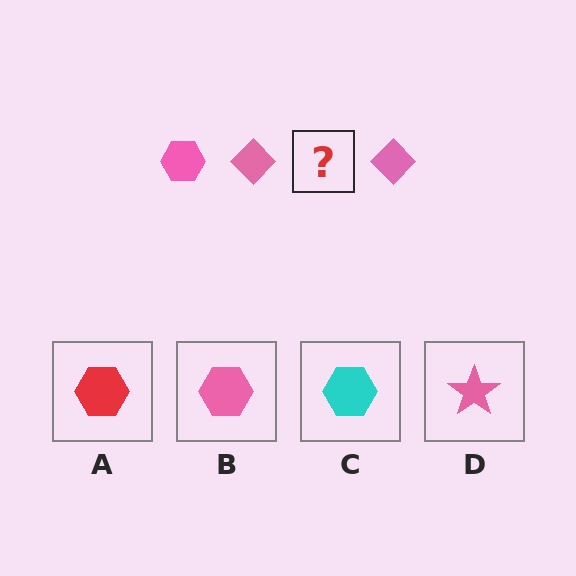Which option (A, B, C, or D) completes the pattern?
B.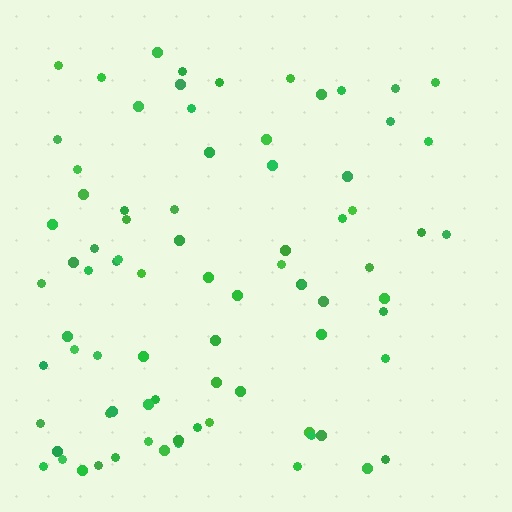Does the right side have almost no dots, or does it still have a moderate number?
Still a moderate number, just noticeably fewer than the left.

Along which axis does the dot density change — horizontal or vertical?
Horizontal.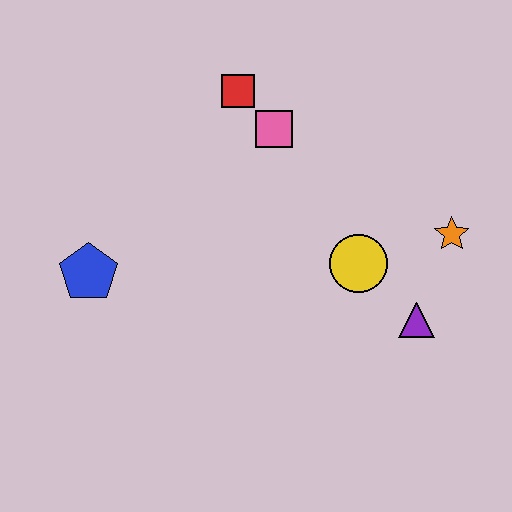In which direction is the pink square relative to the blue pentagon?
The pink square is to the right of the blue pentagon.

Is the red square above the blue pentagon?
Yes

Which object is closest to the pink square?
The red square is closest to the pink square.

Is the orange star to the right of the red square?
Yes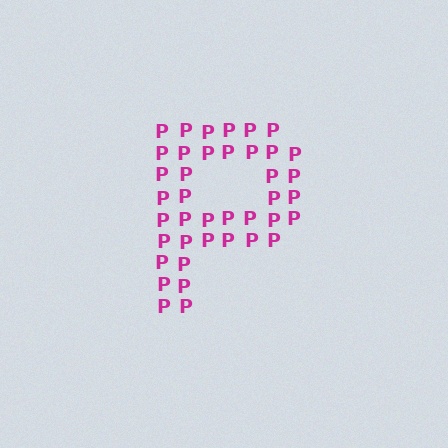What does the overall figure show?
The overall figure shows the letter P.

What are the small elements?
The small elements are letter P's.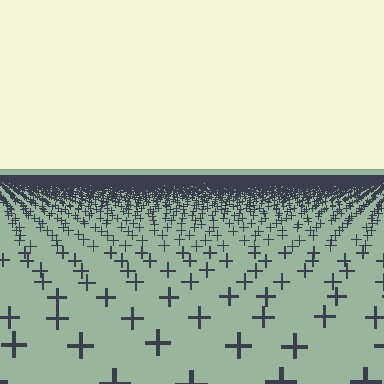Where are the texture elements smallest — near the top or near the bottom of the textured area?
Near the top.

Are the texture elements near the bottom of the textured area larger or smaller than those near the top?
Larger. Near the bottom, elements are closer to the viewer and appear at a bigger on-screen size.